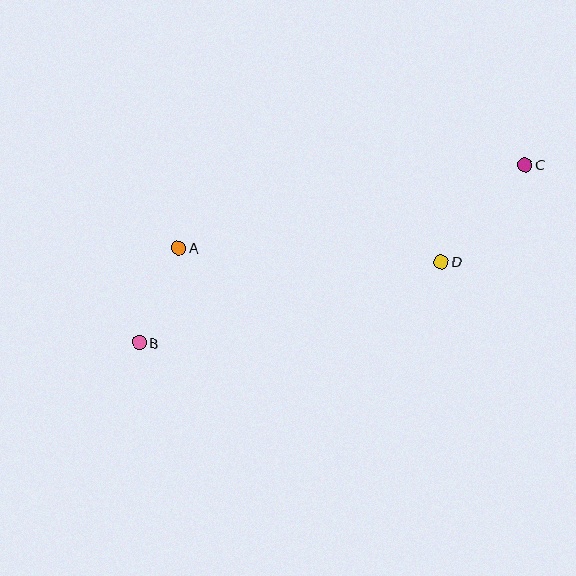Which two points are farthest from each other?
Points B and C are farthest from each other.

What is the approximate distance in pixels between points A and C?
The distance between A and C is approximately 357 pixels.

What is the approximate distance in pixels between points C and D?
The distance between C and D is approximately 128 pixels.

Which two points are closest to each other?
Points A and B are closest to each other.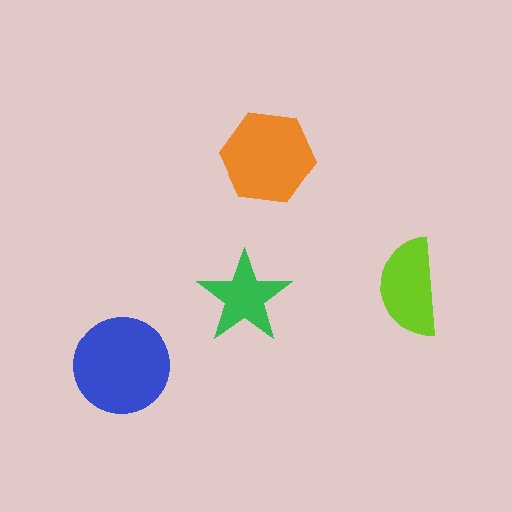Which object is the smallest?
The green star.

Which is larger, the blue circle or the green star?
The blue circle.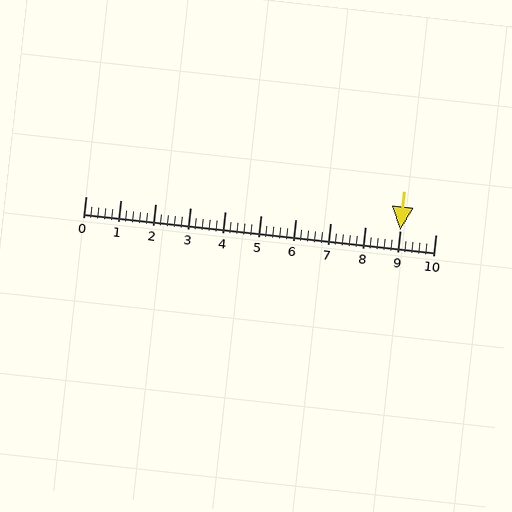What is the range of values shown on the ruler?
The ruler shows values from 0 to 10.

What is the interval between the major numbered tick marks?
The major tick marks are spaced 1 units apart.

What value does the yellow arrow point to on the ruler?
The yellow arrow points to approximately 9.0.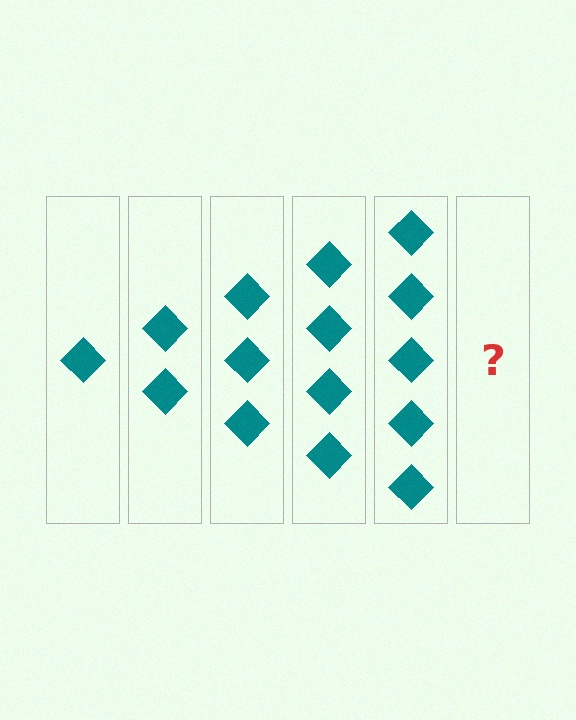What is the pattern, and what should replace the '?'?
The pattern is that each step adds one more diamond. The '?' should be 6 diamonds.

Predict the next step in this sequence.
The next step is 6 diamonds.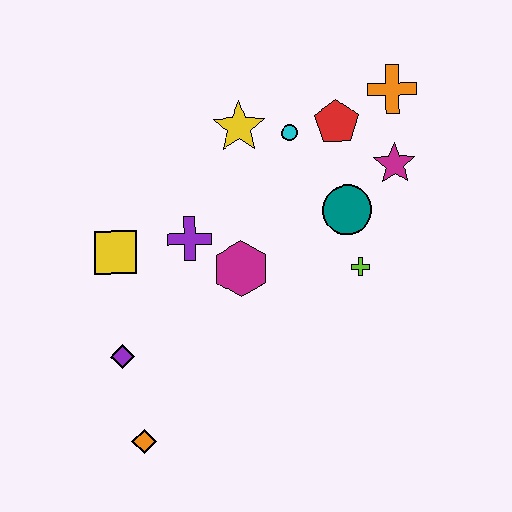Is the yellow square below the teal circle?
Yes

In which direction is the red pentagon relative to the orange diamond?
The red pentagon is above the orange diamond.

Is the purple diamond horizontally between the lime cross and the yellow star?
No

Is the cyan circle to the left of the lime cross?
Yes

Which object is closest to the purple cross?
The magenta hexagon is closest to the purple cross.